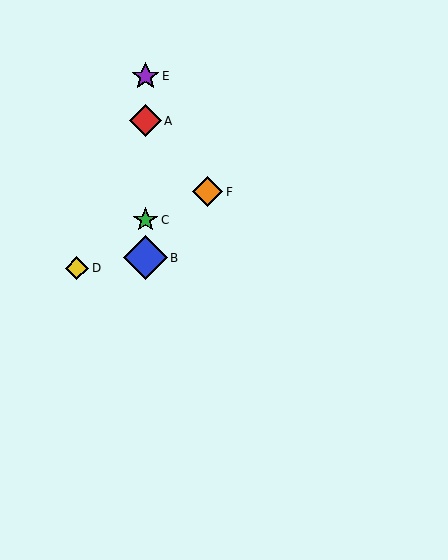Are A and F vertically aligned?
No, A is at x≈145 and F is at x≈208.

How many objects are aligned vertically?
4 objects (A, B, C, E) are aligned vertically.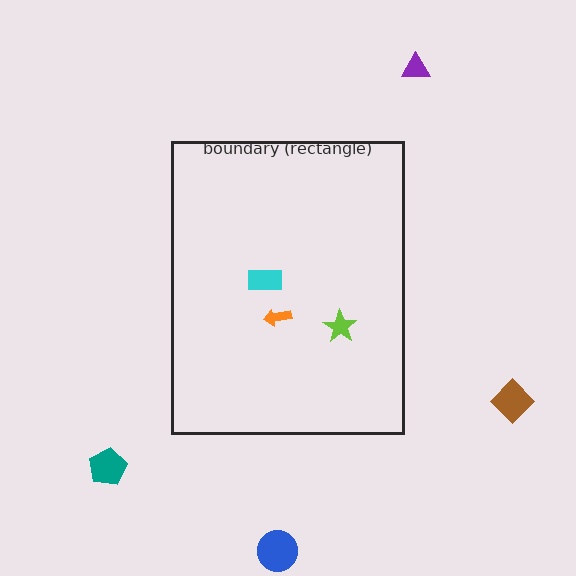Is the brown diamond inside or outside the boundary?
Outside.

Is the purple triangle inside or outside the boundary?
Outside.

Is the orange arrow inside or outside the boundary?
Inside.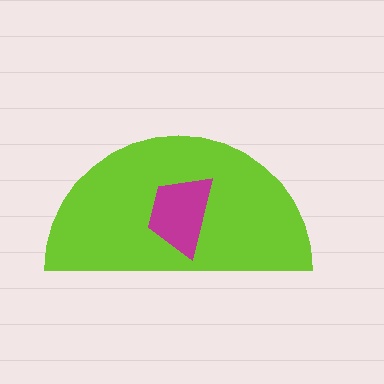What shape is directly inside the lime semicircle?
The magenta trapezoid.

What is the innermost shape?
The magenta trapezoid.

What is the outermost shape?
The lime semicircle.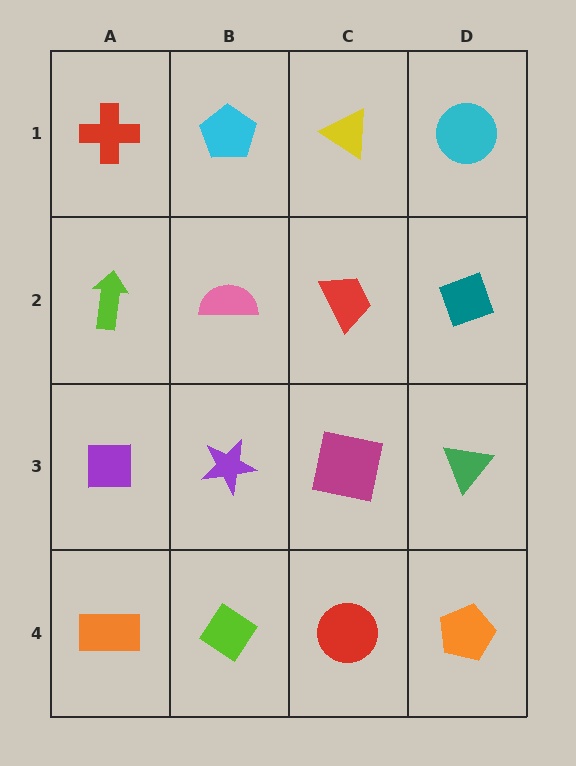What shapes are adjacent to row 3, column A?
A lime arrow (row 2, column A), an orange rectangle (row 4, column A), a purple star (row 3, column B).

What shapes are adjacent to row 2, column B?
A cyan pentagon (row 1, column B), a purple star (row 3, column B), a lime arrow (row 2, column A), a red trapezoid (row 2, column C).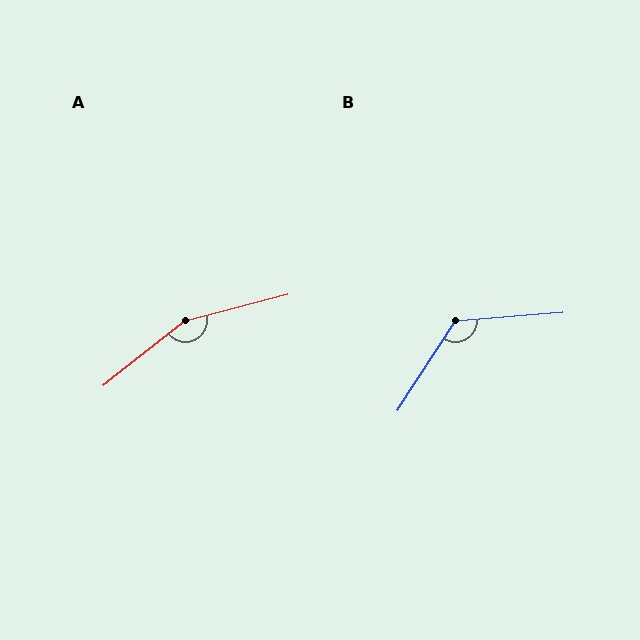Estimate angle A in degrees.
Approximately 156 degrees.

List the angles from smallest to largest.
B (127°), A (156°).